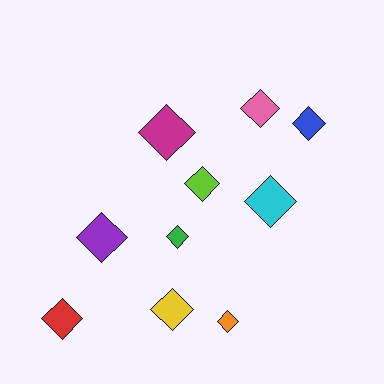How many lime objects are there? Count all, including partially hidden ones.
There is 1 lime object.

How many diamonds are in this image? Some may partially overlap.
There are 10 diamonds.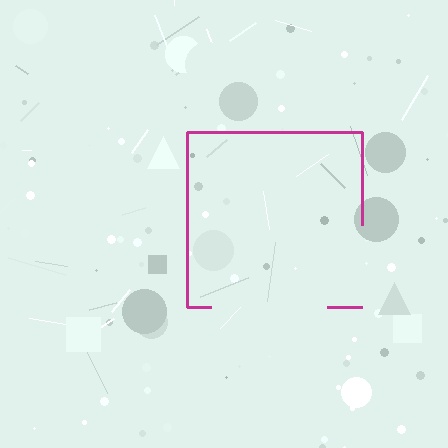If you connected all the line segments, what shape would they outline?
They would outline a square.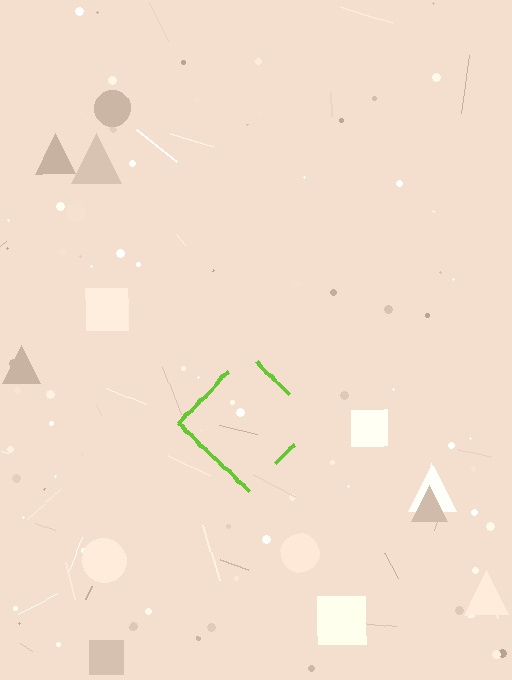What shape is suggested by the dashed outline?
The dashed outline suggests a diamond.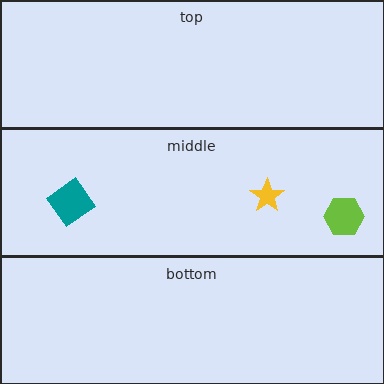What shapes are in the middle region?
The teal diamond, the lime hexagon, the yellow star.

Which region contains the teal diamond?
The middle region.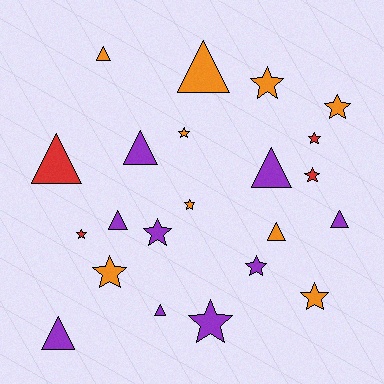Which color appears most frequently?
Purple, with 9 objects.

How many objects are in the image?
There are 22 objects.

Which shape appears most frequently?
Star, with 12 objects.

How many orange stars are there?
There are 6 orange stars.